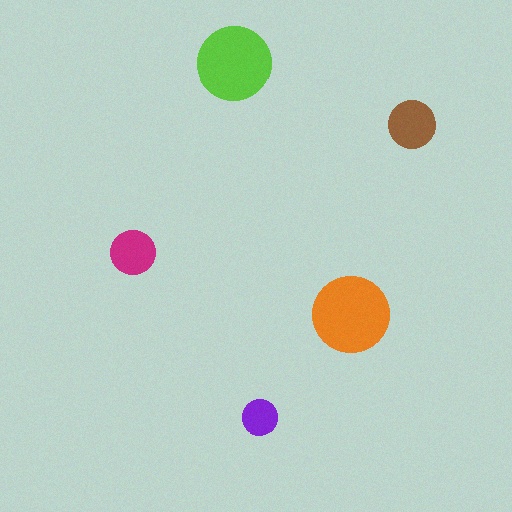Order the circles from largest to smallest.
the orange one, the lime one, the brown one, the magenta one, the purple one.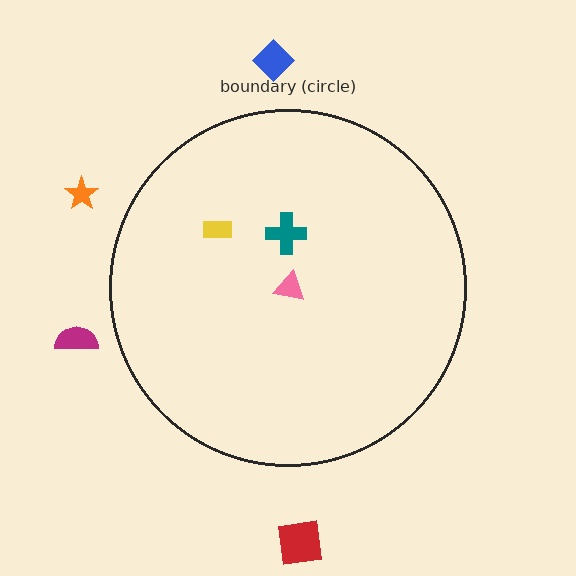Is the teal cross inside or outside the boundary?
Inside.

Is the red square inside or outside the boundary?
Outside.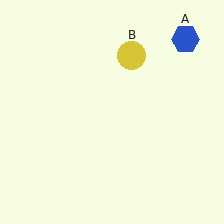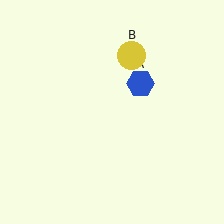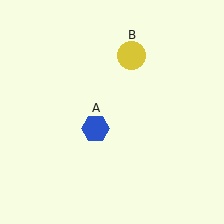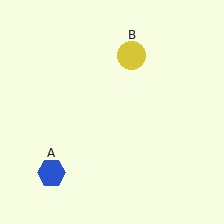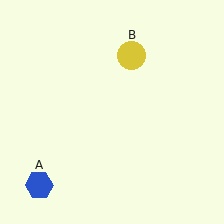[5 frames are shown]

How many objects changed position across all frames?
1 object changed position: blue hexagon (object A).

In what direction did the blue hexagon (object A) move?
The blue hexagon (object A) moved down and to the left.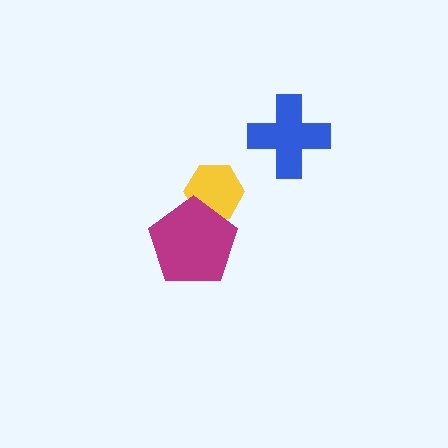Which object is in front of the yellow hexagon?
The magenta pentagon is in front of the yellow hexagon.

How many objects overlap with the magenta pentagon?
1 object overlaps with the magenta pentagon.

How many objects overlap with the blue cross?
0 objects overlap with the blue cross.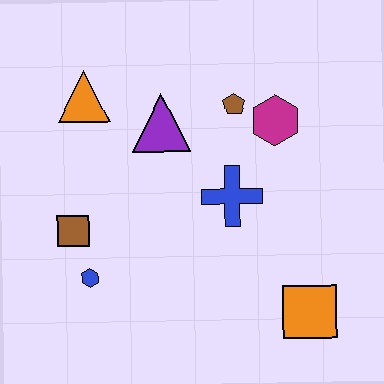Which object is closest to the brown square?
The blue hexagon is closest to the brown square.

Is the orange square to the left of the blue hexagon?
No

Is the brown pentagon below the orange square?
No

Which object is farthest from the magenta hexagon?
The blue hexagon is farthest from the magenta hexagon.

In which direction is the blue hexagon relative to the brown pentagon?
The blue hexagon is below the brown pentagon.